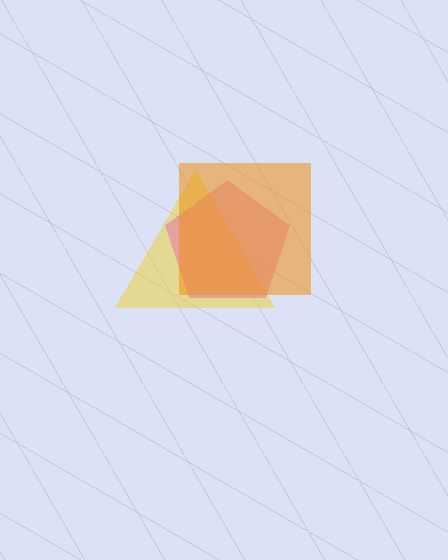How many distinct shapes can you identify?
There are 3 distinct shapes: a yellow triangle, a pink pentagon, an orange square.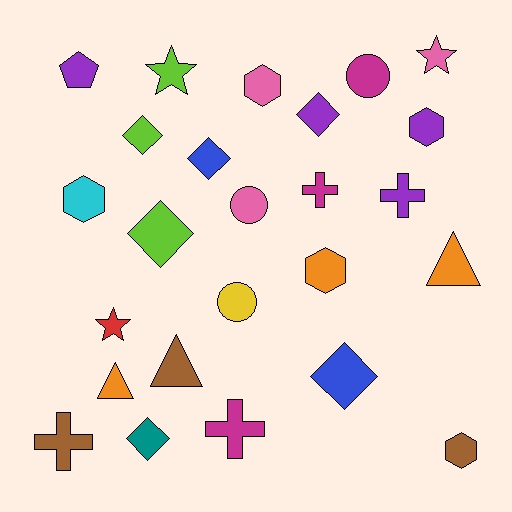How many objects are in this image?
There are 25 objects.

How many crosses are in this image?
There are 4 crosses.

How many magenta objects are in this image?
There are 3 magenta objects.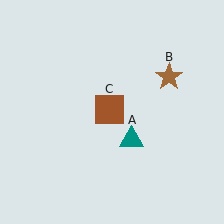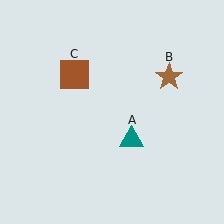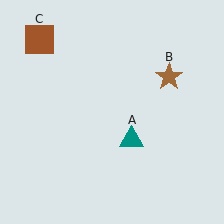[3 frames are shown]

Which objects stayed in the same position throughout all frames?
Teal triangle (object A) and brown star (object B) remained stationary.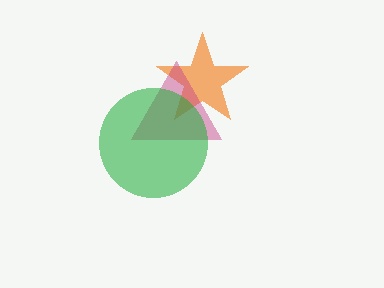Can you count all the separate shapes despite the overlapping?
Yes, there are 3 separate shapes.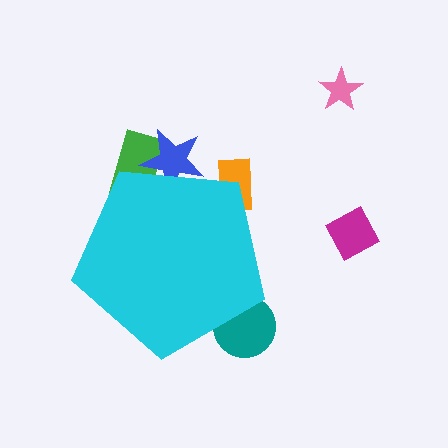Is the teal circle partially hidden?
Yes, the teal circle is partially hidden behind the cyan pentagon.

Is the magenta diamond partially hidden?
No, the magenta diamond is fully visible.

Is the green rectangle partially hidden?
Yes, the green rectangle is partially hidden behind the cyan pentagon.